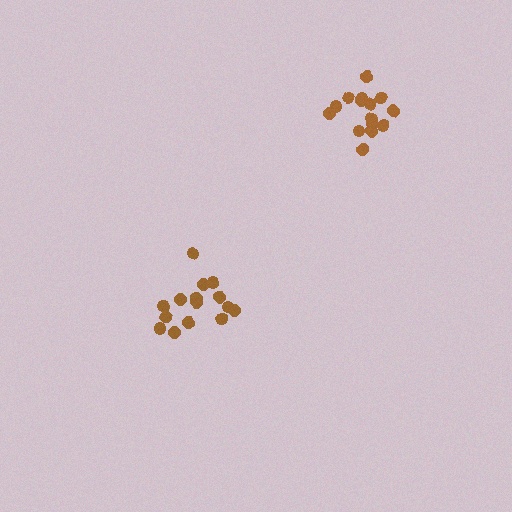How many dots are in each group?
Group 1: 15 dots, Group 2: 15 dots (30 total).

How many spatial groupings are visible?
There are 2 spatial groupings.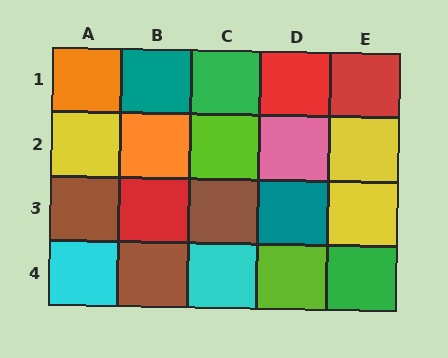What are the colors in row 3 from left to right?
Brown, red, brown, teal, yellow.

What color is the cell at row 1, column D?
Red.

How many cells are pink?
1 cell is pink.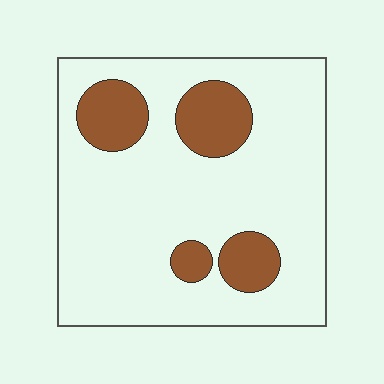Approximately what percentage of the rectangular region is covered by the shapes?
Approximately 20%.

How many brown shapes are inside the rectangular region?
4.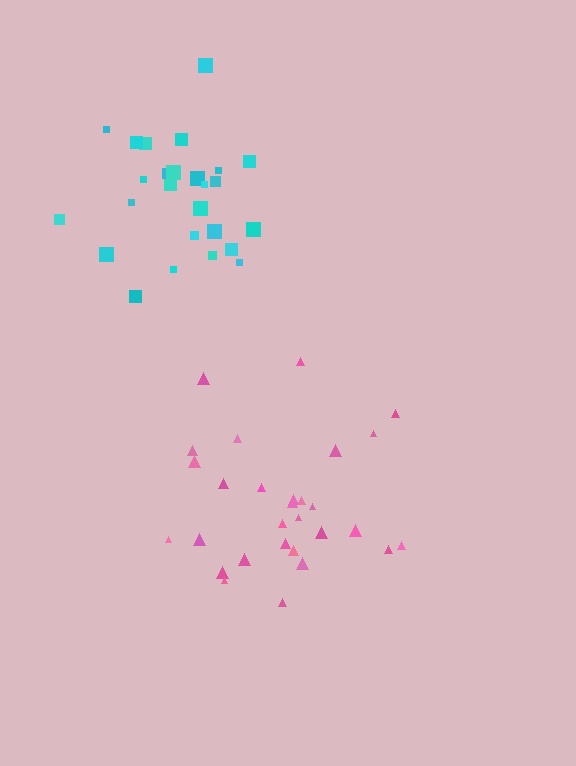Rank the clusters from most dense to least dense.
cyan, pink.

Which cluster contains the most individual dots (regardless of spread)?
Pink (29).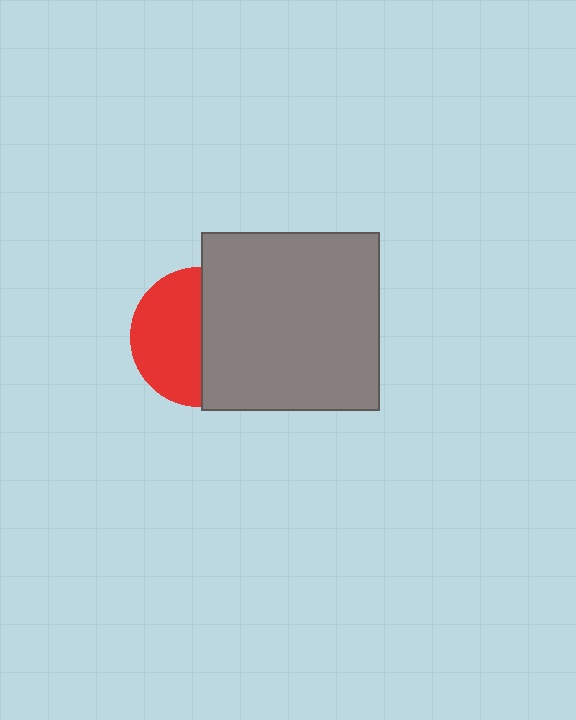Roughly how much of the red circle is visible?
About half of it is visible (roughly 52%).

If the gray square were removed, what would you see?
You would see the complete red circle.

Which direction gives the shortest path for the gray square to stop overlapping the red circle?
Moving right gives the shortest separation.